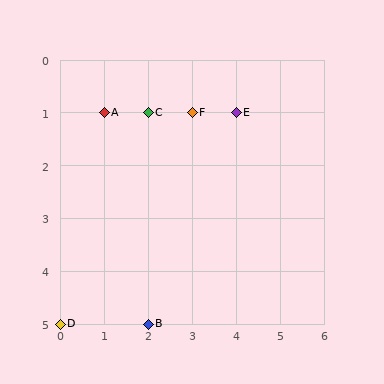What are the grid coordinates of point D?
Point D is at grid coordinates (0, 5).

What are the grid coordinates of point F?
Point F is at grid coordinates (3, 1).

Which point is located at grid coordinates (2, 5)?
Point B is at (2, 5).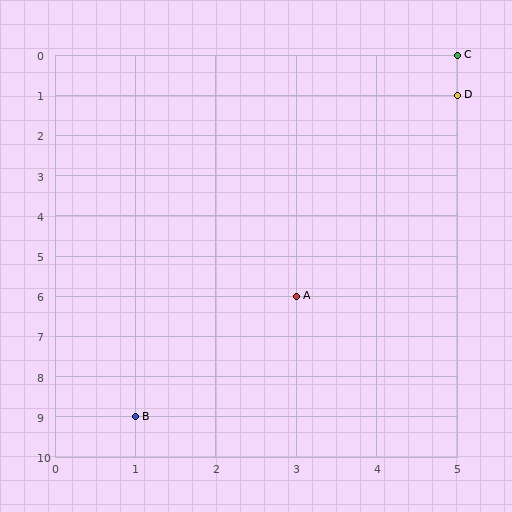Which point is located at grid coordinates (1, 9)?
Point B is at (1, 9).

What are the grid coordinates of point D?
Point D is at grid coordinates (5, 1).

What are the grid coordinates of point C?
Point C is at grid coordinates (5, 0).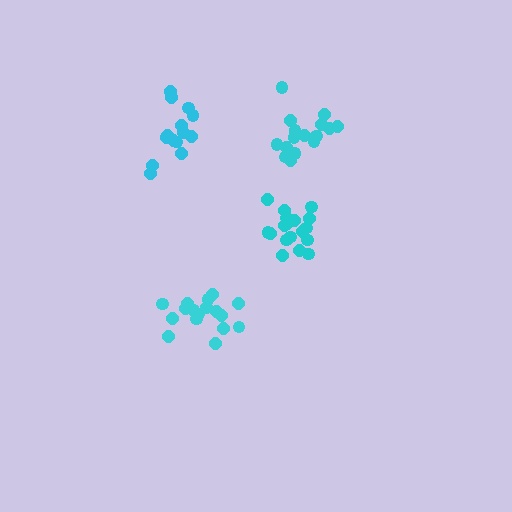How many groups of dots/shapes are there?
There are 4 groups.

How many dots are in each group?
Group 1: 17 dots, Group 2: 14 dots, Group 3: 18 dots, Group 4: 16 dots (65 total).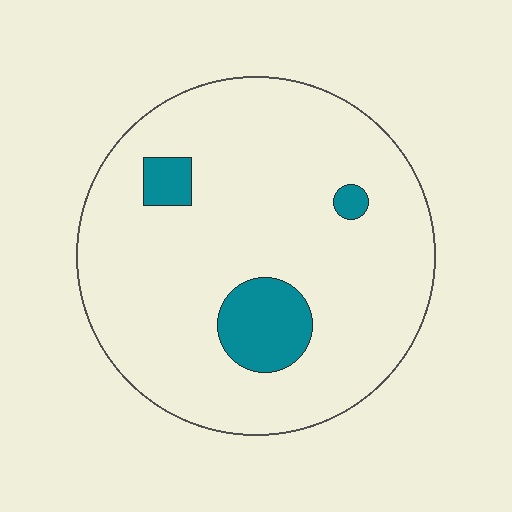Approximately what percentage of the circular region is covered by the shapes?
Approximately 10%.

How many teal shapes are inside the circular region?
3.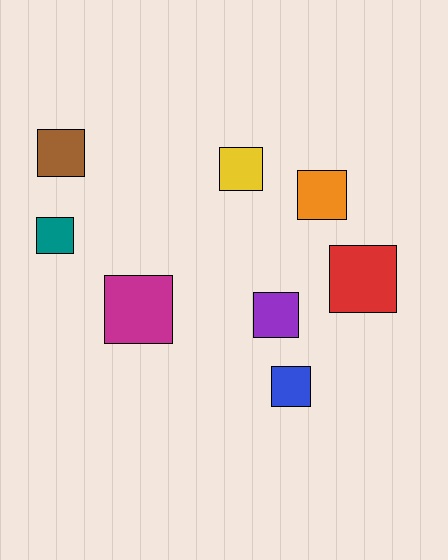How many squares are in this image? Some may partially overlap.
There are 8 squares.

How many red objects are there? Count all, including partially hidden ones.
There is 1 red object.